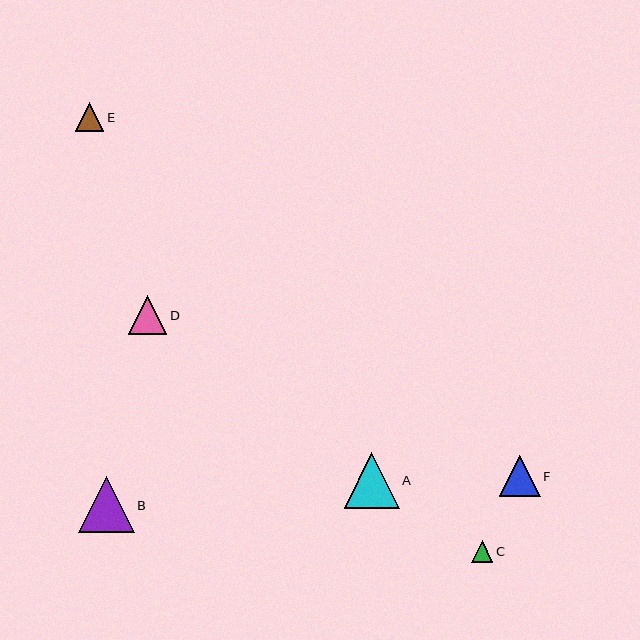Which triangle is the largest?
Triangle B is the largest with a size of approximately 56 pixels.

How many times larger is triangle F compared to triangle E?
Triangle F is approximately 1.4 times the size of triangle E.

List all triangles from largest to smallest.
From largest to smallest: B, A, F, D, E, C.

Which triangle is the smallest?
Triangle C is the smallest with a size of approximately 21 pixels.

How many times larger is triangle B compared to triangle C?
Triangle B is approximately 2.6 times the size of triangle C.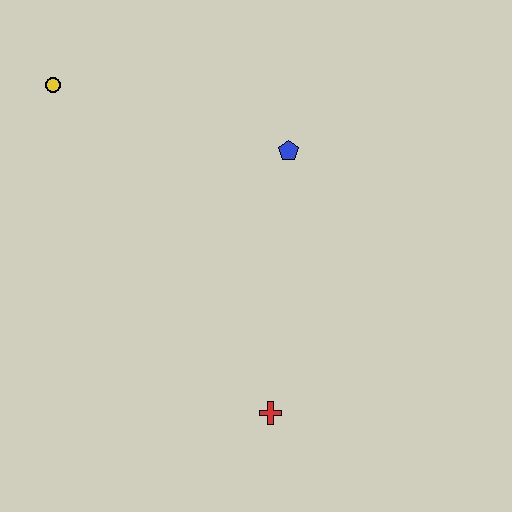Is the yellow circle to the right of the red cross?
No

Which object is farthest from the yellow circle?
The red cross is farthest from the yellow circle.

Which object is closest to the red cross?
The blue pentagon is closest to the red cross.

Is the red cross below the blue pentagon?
Yes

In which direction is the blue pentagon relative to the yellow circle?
The blue pentagon is to the right of the yellow circle.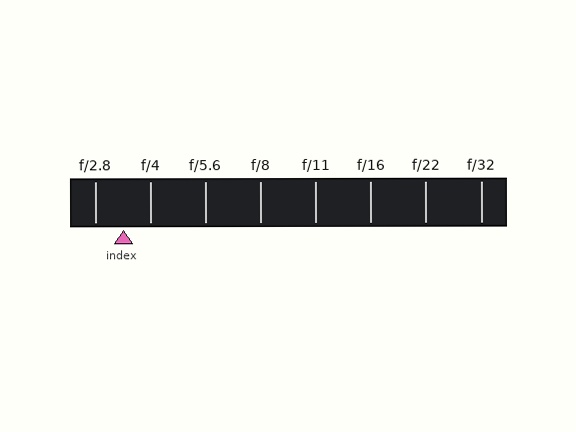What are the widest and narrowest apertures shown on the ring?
The widest aperture shown is f/2.8 and the narrowest is f/32.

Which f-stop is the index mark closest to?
The index mark is closest to f/4.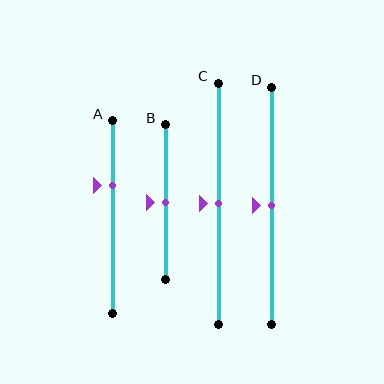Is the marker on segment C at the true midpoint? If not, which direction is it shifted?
Yes, the marker on segment C is at the true midpoint.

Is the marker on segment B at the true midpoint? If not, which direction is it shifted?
Yes, the marker on segment B is at the true midpoint.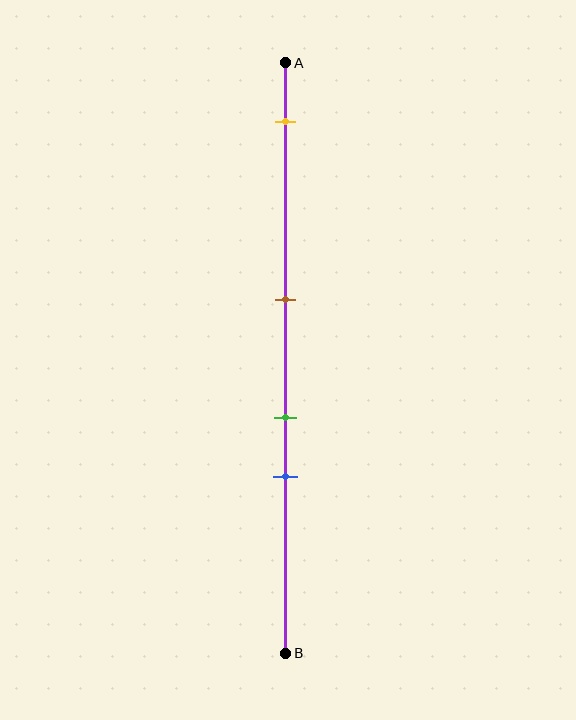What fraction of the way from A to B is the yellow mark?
The yellow mark is approximately 10% (0.1) of the way from A to B.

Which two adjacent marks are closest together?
The green and blue marks are the closest adjacent pair.